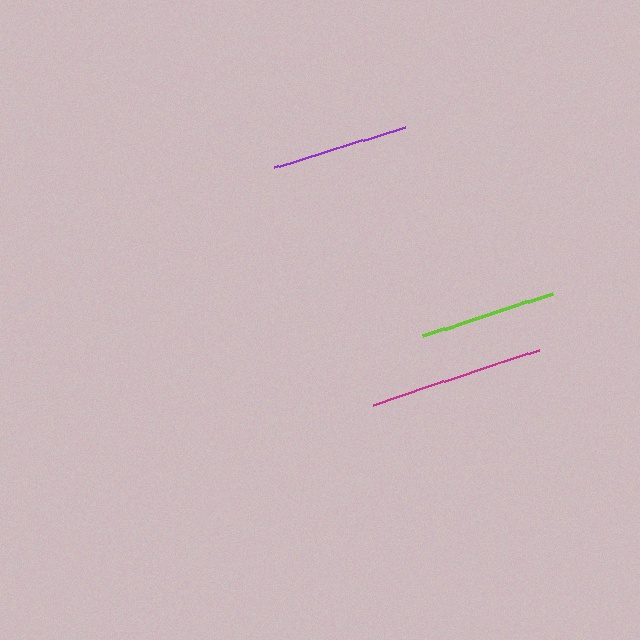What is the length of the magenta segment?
The magenta segment is approximately 175 pixels long.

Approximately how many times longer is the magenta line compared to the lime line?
The magenta line is approximately 1.3 times the length of the lime line.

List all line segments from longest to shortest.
From longest to shortest: magenta, purple, lime.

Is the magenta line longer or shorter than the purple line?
The magenta line is longer than the purple line.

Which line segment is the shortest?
The lime line is the shortest at approximately 138 pixels.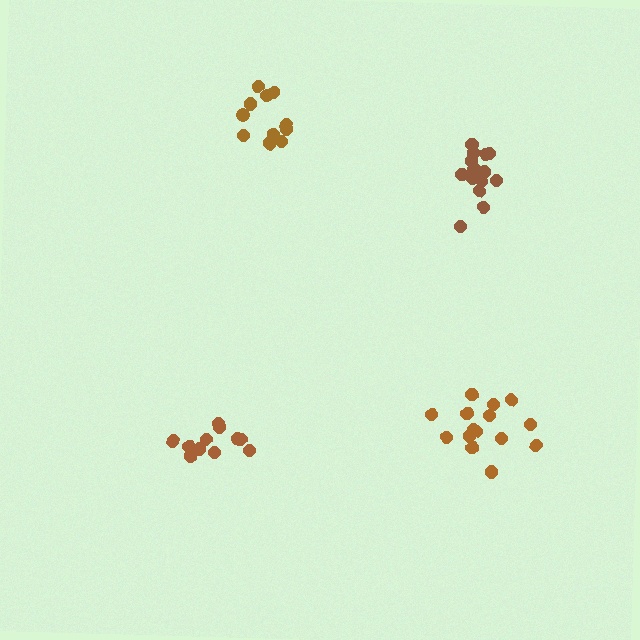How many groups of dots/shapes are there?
There are 4 groups.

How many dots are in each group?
Group 1: 11 dots, Group 2: 11 dots, Group 3: 15 dots, Group 4: 16 dots (53 total).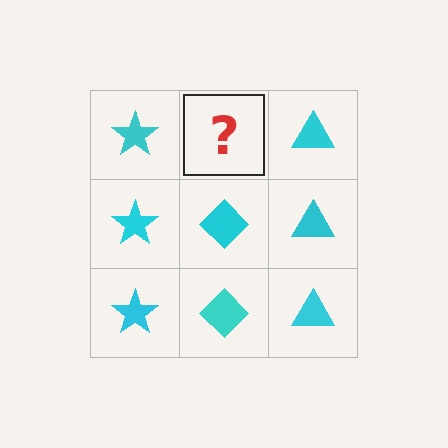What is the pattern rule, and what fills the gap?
The rule is that each column has a consistent shape. The gap should be filled with a cyan diamond.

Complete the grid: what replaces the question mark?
The question mark should be replaced with a cyan diamond.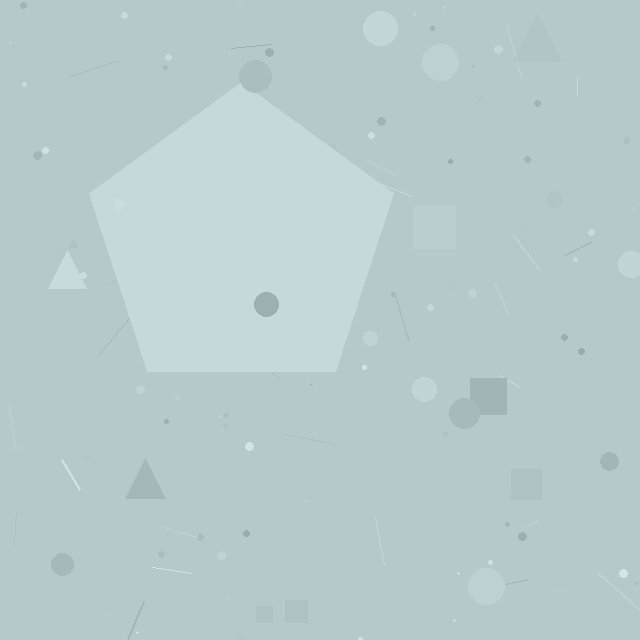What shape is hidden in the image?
A pentagon is hidden in the image.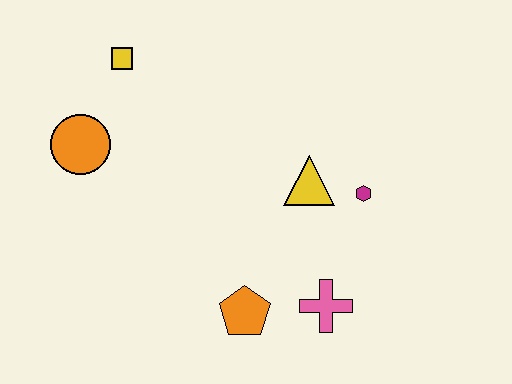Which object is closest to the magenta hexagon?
The yellow triangle is closest to the magenta hexagon.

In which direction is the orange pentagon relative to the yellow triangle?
The orange pentagon is below the yellow triangle.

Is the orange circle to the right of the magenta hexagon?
No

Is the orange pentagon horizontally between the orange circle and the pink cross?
Yes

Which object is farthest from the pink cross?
The yellow square is farthest from the pink cross.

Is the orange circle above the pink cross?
Yes